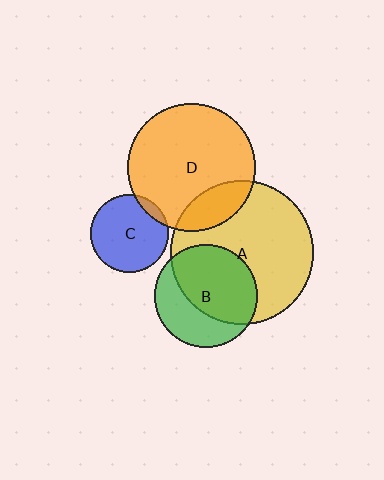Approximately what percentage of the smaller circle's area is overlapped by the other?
Approximately 60%.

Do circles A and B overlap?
Yes.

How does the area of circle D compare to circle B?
Approximately 1.5 times.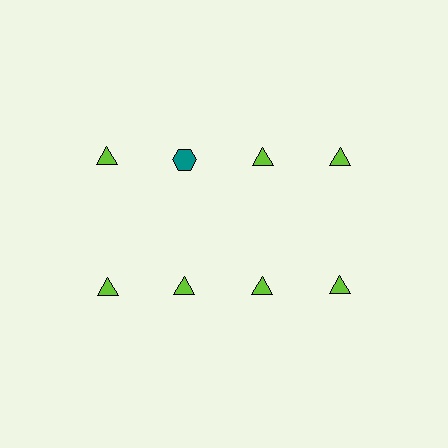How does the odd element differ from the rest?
It differs in both color (teal instead of lime) and shape (hexagon instead of triangle).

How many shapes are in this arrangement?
There are 8 shapes arranged in a grid pattern.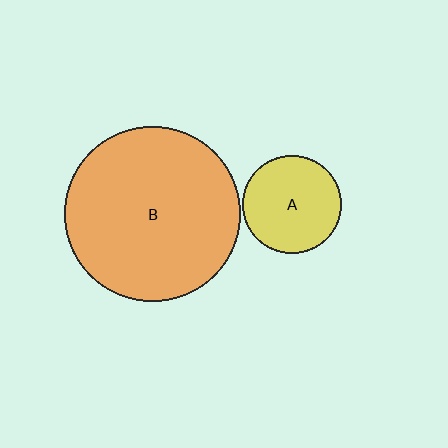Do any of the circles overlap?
No, none of the circles overlap.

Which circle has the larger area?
Circle B (orange).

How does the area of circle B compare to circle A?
Approximately 3.2 times.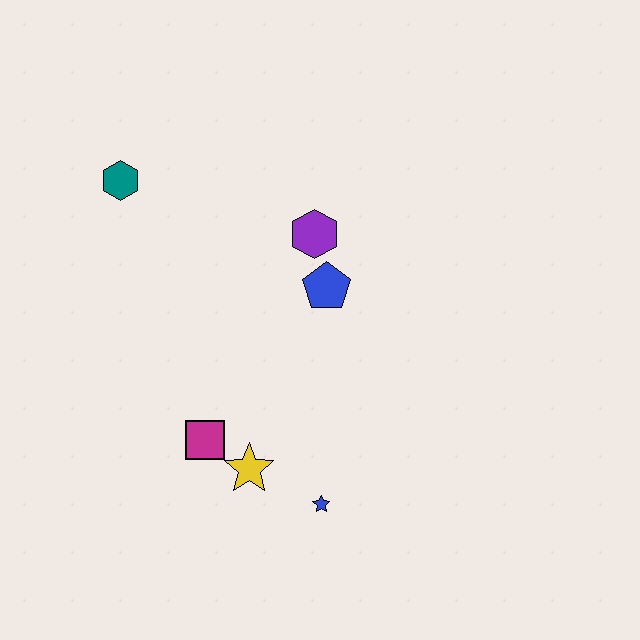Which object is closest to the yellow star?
The magenta square is closest to the yellow star.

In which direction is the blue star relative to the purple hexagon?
The blue star is below the purple hexagon.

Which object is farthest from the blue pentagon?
The teal hexagon is farthest from the blue pentagon.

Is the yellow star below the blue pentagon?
Yes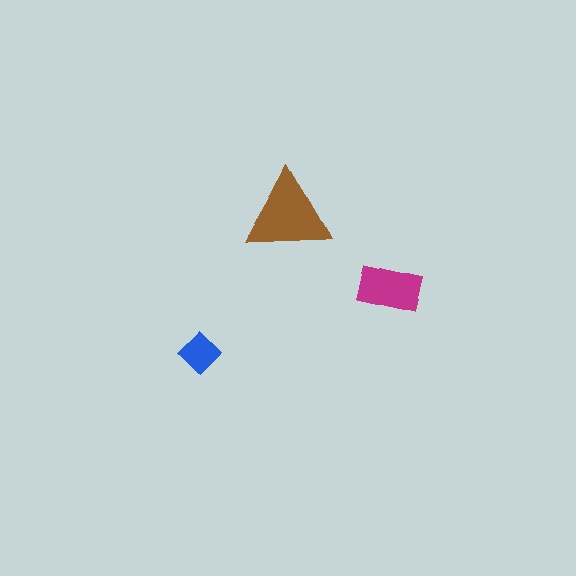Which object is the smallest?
The blue diamond.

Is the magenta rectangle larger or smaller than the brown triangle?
Smaller.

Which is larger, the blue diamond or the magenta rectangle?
The magenta rectangle.